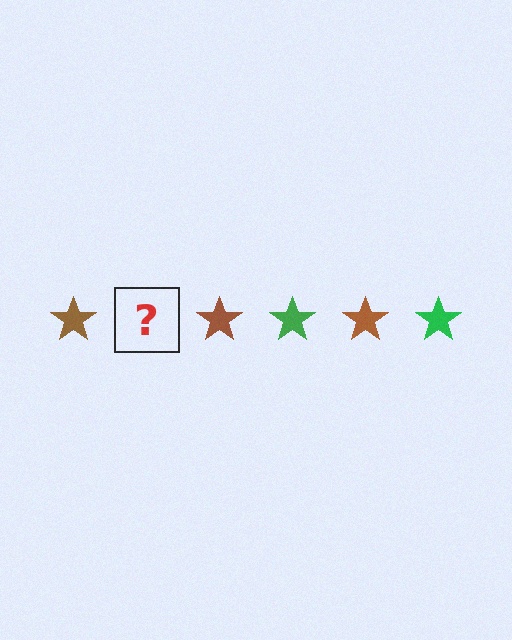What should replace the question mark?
The question mark should be replaced with a green star.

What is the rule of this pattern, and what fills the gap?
The rule is that the pattern cycles through brown, green stars. The gap should be filled with a green star.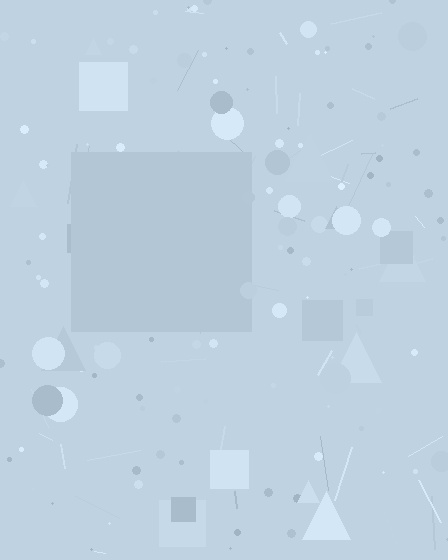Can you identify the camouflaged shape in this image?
The camouflaged shape is a square.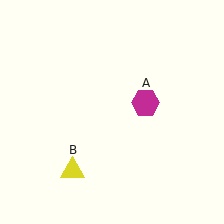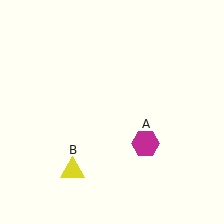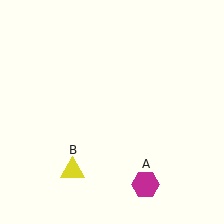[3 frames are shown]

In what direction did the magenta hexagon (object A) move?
The magenta hexagon (object A) moved down.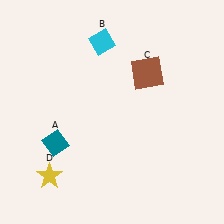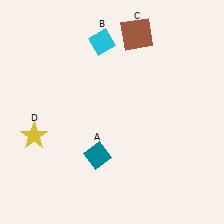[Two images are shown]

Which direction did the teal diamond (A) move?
The teal diamond (A) moved right.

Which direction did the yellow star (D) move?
The yellow star (D) moved up.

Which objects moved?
The objects that moved are: the teal diamond (A), the brown square (C), the yellow star (D).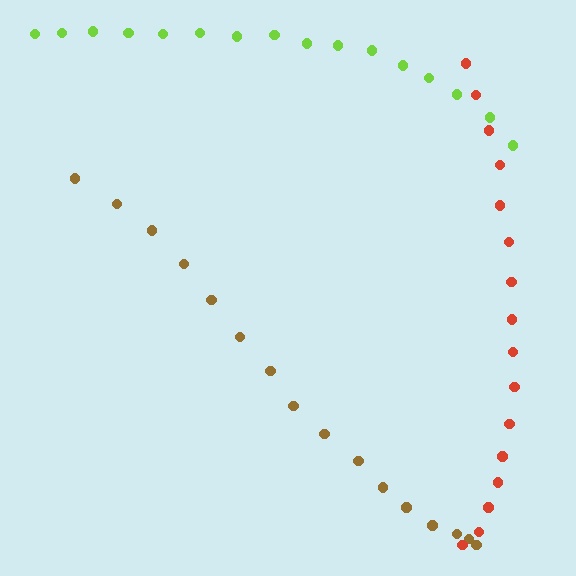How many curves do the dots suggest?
There are 3 distinct paths.